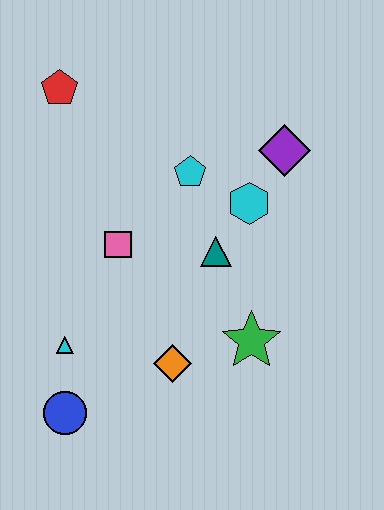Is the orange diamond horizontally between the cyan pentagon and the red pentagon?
Yes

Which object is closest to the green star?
The orange diamond is closest to the green star.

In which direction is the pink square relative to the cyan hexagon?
The pink square is to the left of the cyan hexagon.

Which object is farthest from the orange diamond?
The red pentagon is farthest from the orange diamond.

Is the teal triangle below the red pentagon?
Yes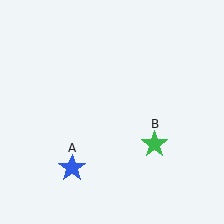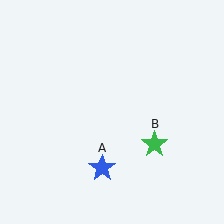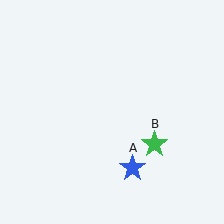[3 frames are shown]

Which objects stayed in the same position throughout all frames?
Green star (object B) remained stationary.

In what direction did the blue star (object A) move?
The blue star (object A) moved right.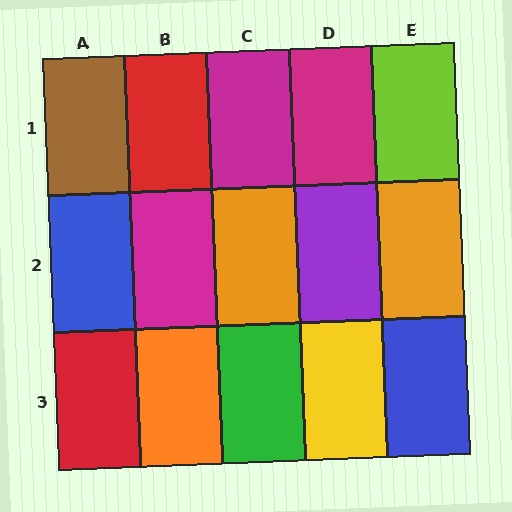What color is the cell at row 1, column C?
Magenta.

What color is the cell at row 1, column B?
Red.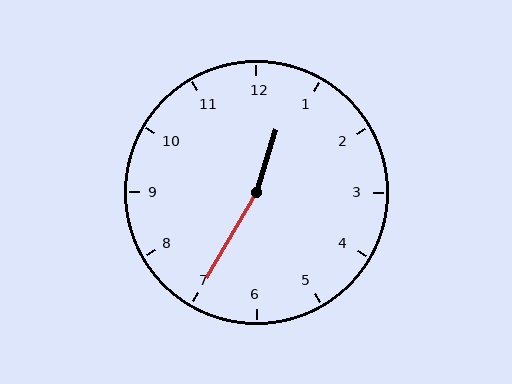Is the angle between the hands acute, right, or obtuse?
It is obtuse.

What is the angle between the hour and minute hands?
Approximately 168 degrees.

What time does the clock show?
12:35.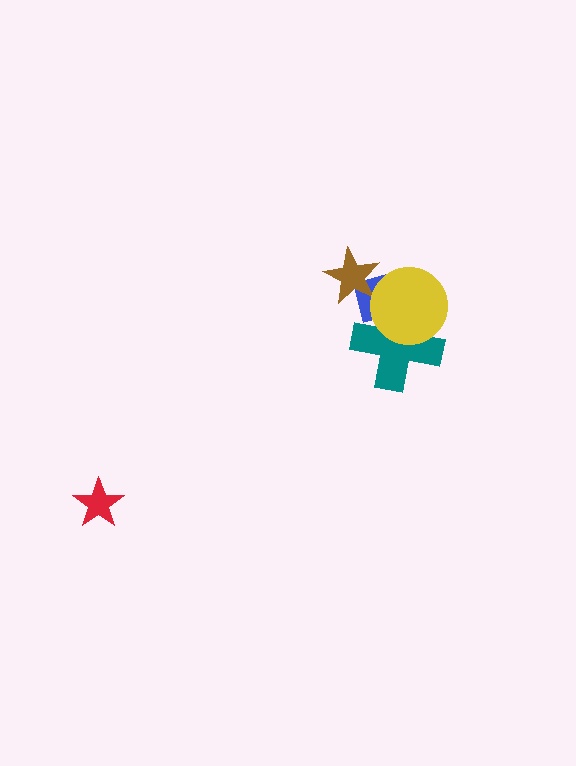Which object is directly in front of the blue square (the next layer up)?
The brown star is directly in front of the blue square.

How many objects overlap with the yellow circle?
2 objects overlap with the yellow circle.